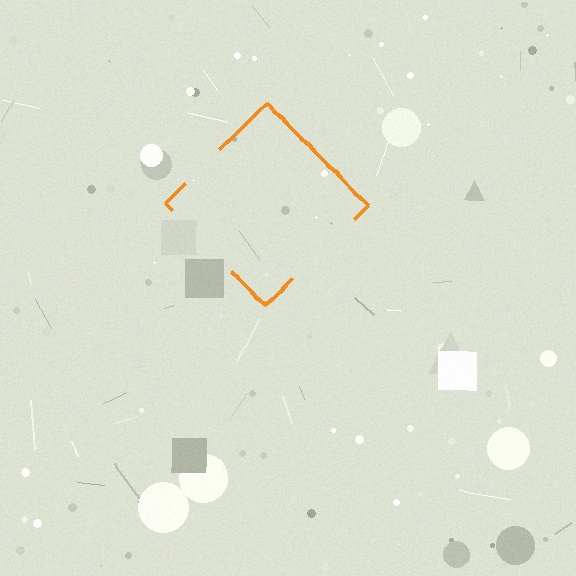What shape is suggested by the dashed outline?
The dashed outline suggests a diamond.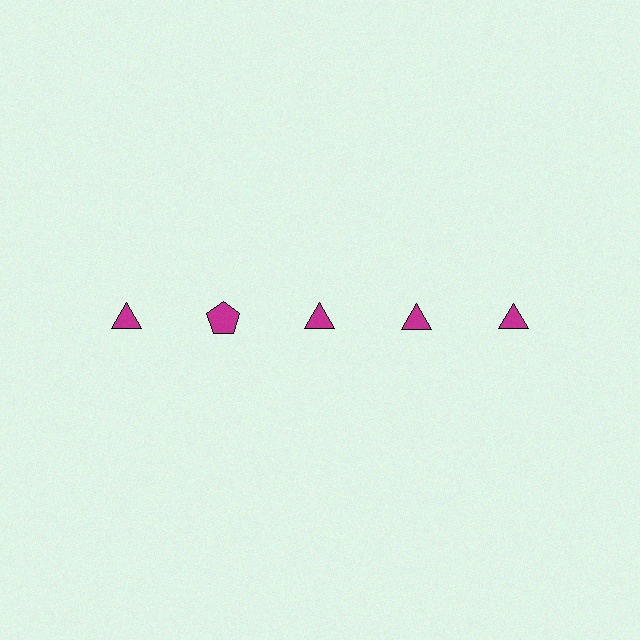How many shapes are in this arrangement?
There are 5 shapes arranged in a grid pattern.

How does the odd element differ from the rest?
It has a different shape: pentagon instead of triangle.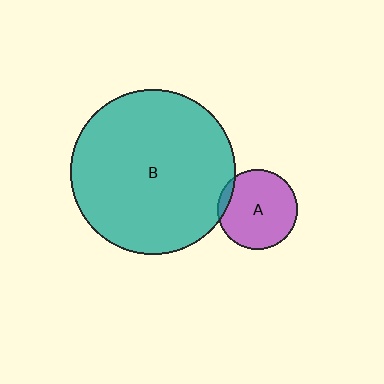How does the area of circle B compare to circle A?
Approximately 4.2 times.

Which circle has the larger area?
Circle B (teal).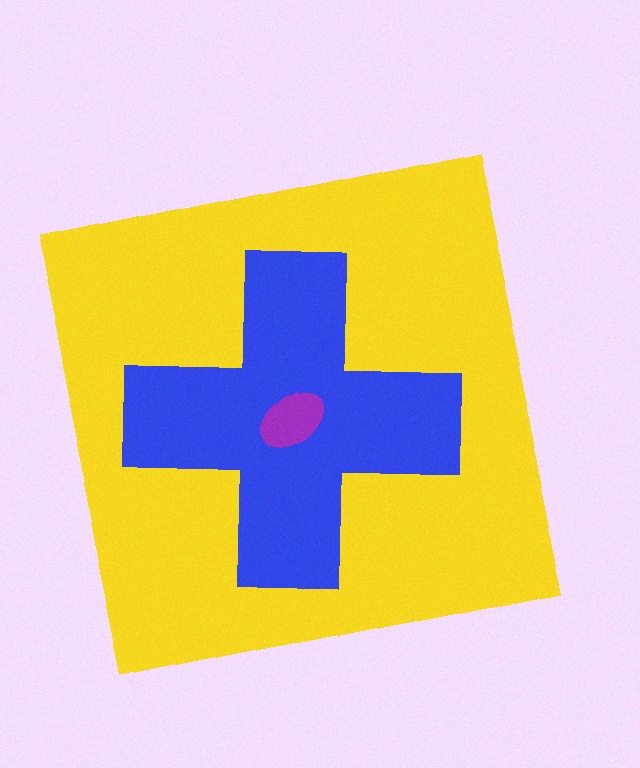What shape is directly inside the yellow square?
The blue cross.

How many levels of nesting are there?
3.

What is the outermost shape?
The yellow square.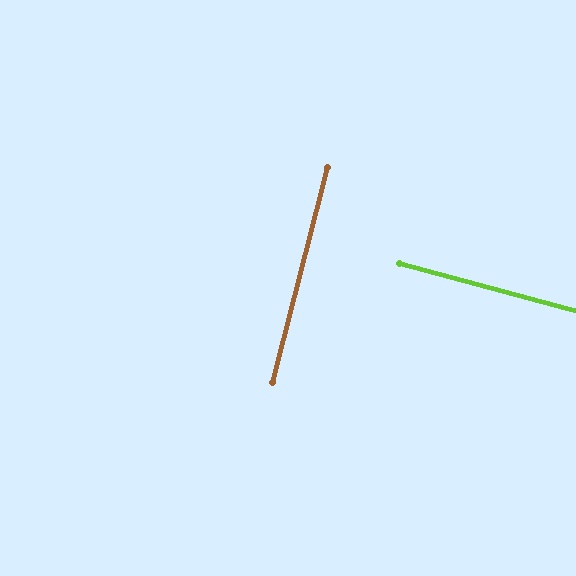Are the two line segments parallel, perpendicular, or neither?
Perpendicular — they meet at approximately 89°.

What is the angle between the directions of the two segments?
Approximately 89 degrees.